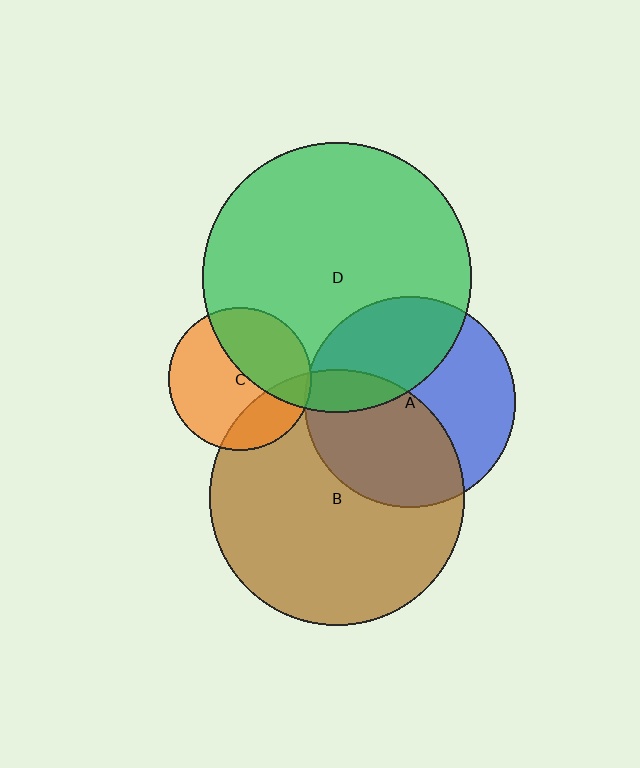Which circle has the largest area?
Circle D (green).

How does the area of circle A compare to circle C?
Approximately 2.2 times.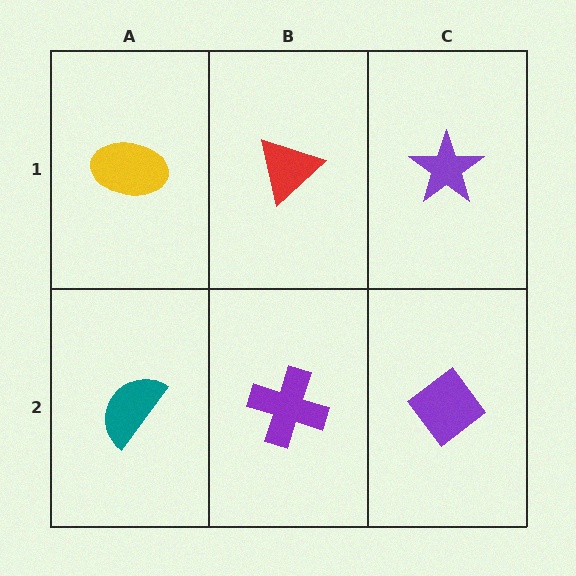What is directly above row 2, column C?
A purple star.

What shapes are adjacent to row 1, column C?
A purple diamond (row 2, column C), a red triangle (row 1, column B).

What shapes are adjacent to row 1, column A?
A teal semicircle (row 2, column A), a red triangle (row 1, column B).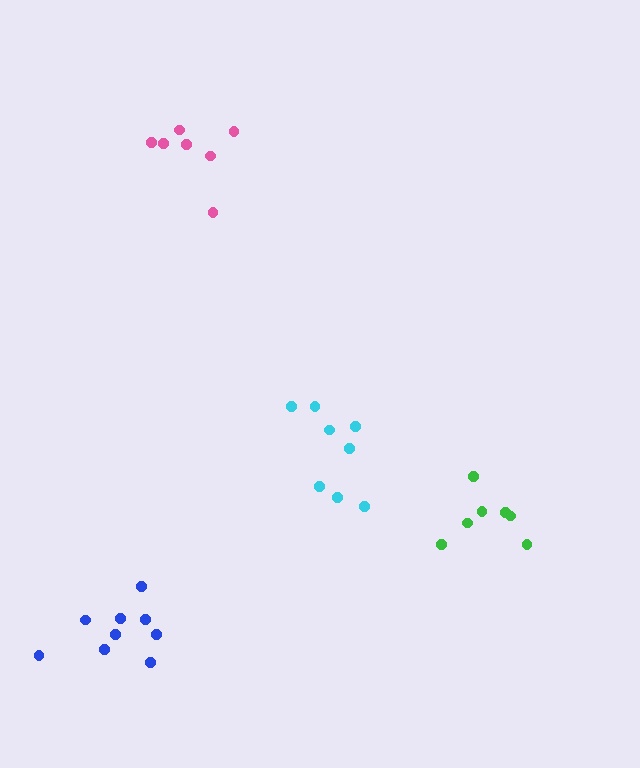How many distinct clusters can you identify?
There are 4 distinct clusters.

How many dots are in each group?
Group 1: 7 dots, Group 2: 9 dots, Group 3: 8 dots, Group 4: 7 dots (31 total).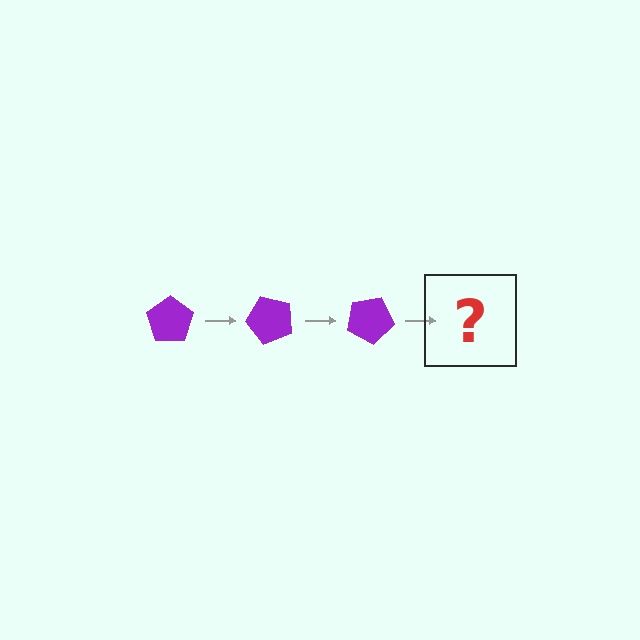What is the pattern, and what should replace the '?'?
The pattern is that the pentagon rotates 50 degrees each step. The '?' should be a purple pentagon rotated 150 degrees.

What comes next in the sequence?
The next element should be a purple pentagon rotated 150 degrees.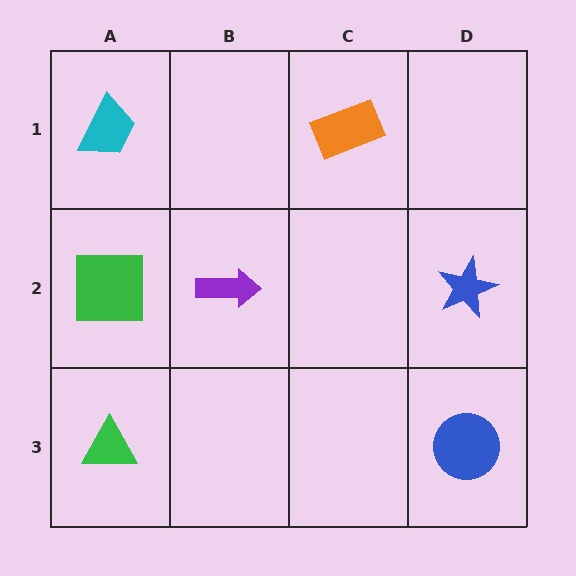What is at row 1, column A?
A cyan trapezoid.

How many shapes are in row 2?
3 shapes.